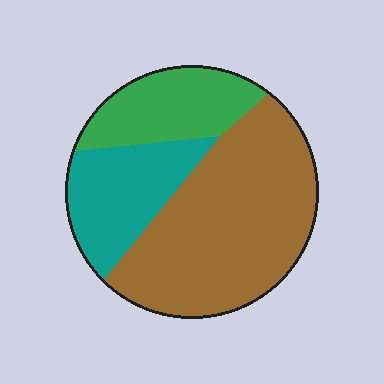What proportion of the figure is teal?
Teal takes up about one quarter (1/4) of the figure.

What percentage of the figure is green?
Green covers roughly 20% of the figure.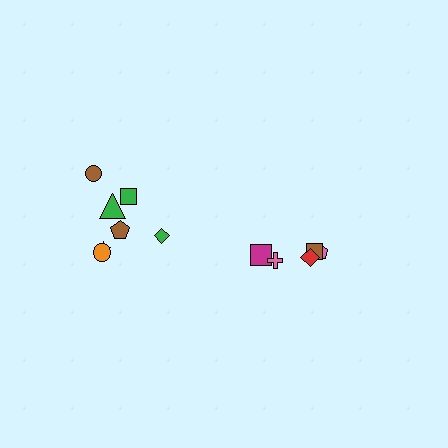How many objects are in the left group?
There are 7 objects.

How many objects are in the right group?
There are 5 objects.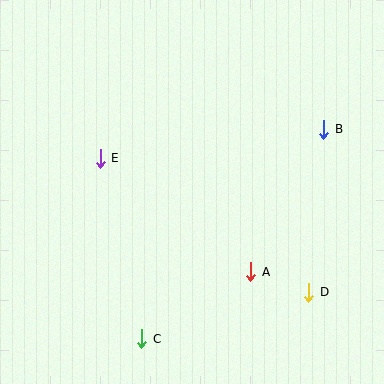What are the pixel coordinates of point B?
Point B is at (324, 129).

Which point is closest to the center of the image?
Point E at (100, 158) is closest to the center.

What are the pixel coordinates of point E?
Point E is at (100, 158).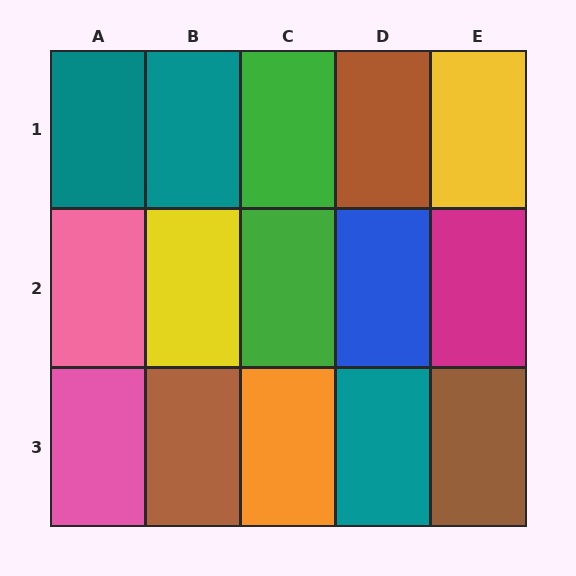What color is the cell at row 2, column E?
Magenta.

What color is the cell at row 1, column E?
Yellow.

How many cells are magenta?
1 cell is magenta.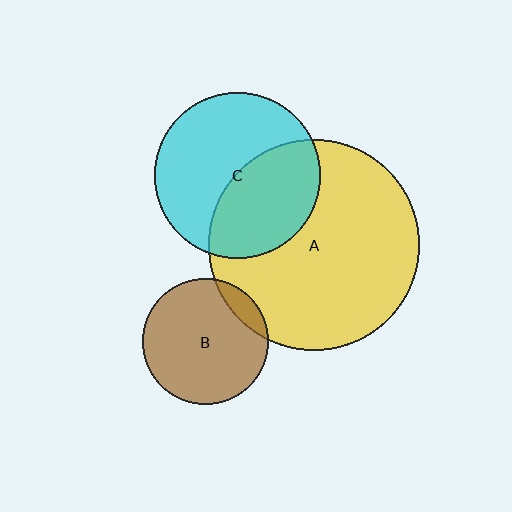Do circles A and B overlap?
Yes.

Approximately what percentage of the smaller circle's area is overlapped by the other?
Approximately 10%.